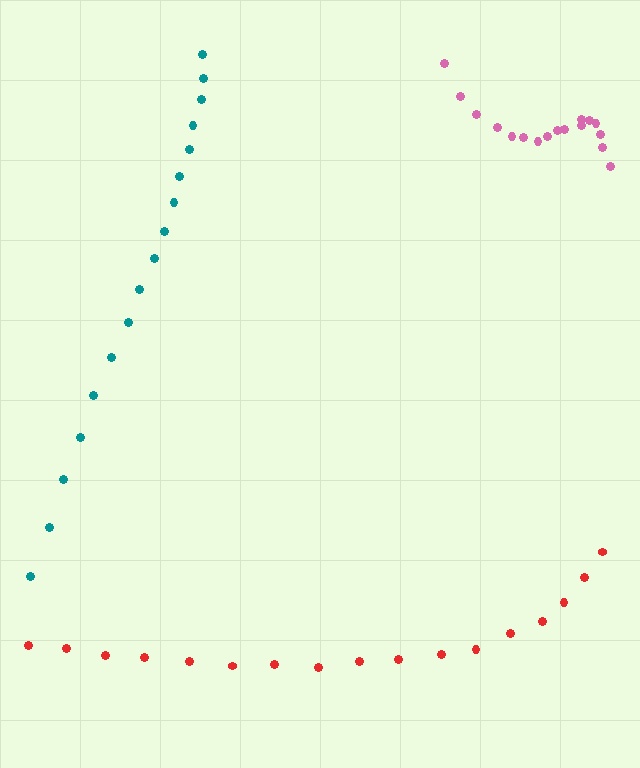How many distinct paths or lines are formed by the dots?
There are 3 distinct paths.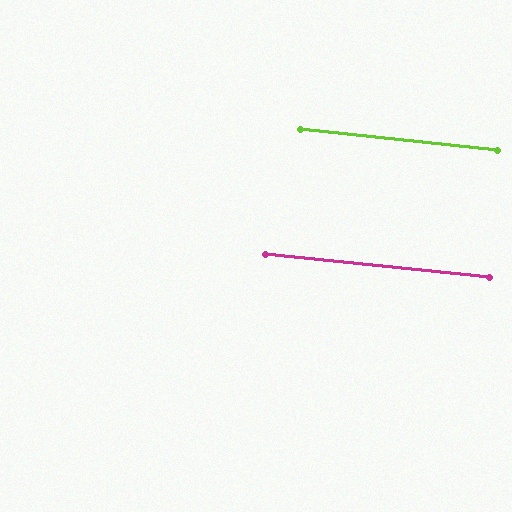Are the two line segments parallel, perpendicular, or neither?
Parallel — their directions differ by only 0.1°.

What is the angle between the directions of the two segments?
Approximately 0 degrees.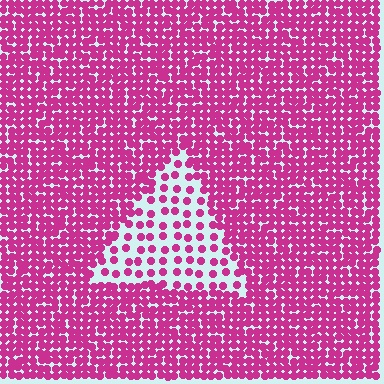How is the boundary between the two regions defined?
The boundary is defined by a change in element density (approximately 2.7x ratio). All elements are the same color, size, and shape.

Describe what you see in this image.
The image contains small magenta elements arranged at two different densities. A triangle-shaped region is visible where the elements are less densely packed than the surrounding area.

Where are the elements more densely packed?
The elements are more densely packed outside the triangle boundary.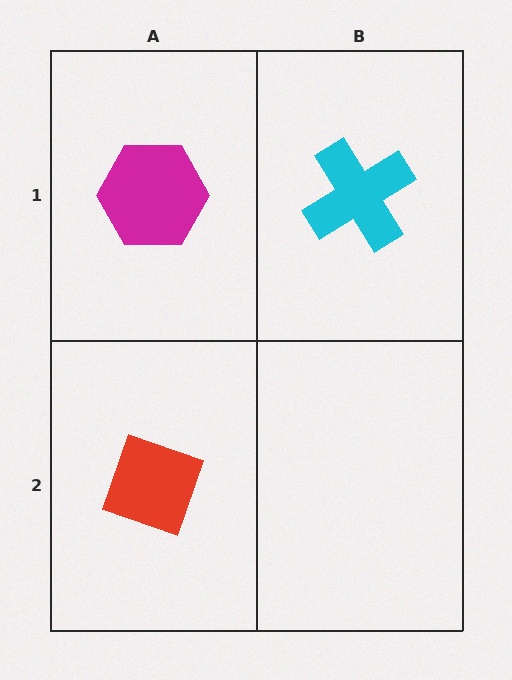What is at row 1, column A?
A magenta hexagon.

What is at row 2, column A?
A red diamond.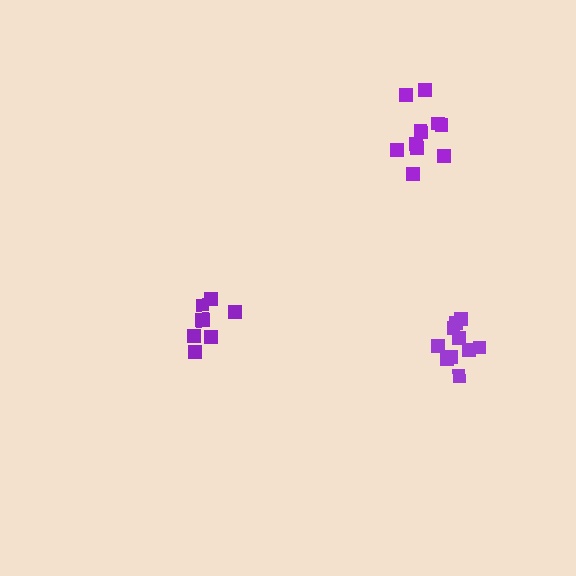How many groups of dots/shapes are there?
There are 3 groups.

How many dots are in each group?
Group 1: 10 dots, Group 2: 8 dots, Group 3: 11 dots (29 total).